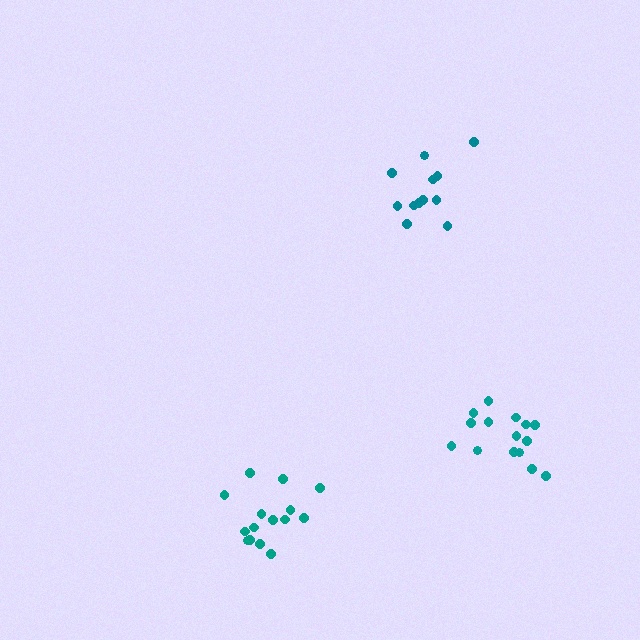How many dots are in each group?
Group 1: 15 dots, Group 2: 15 dots, Group 3: 12 dots (42 total).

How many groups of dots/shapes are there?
There are 3 groups.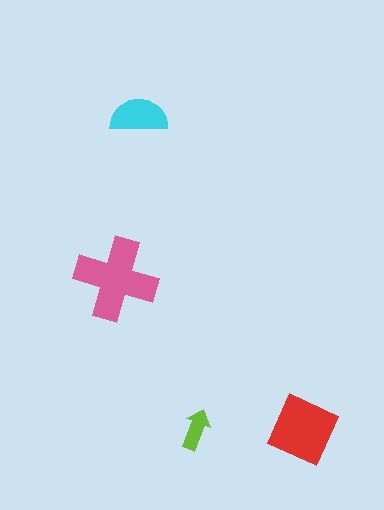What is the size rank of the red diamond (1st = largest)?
2nd.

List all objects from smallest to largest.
The lime arrow, the cyan semicircle, the red diamond, the pink cross.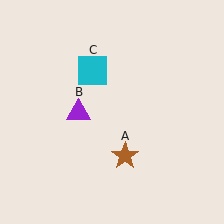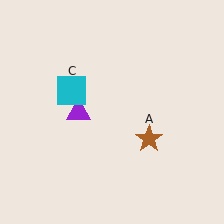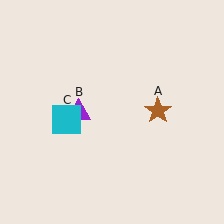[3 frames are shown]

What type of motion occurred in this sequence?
The brown star (object A), cyan square (object C) rotated counterclockwise around the center of the scene.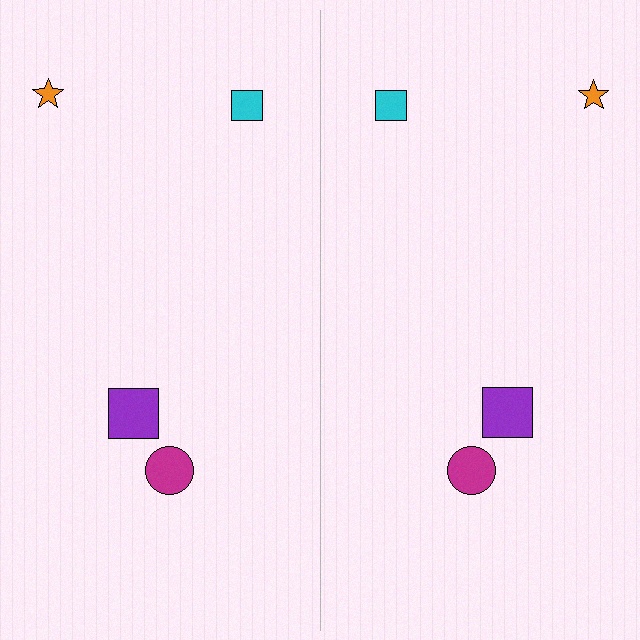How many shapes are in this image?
There are 8 shapes in this image.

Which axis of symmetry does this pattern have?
The pattern has a vertical axis of symmetry running through the center of the image.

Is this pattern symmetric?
Yes, this pattern has bilateral (reflection) symmetry.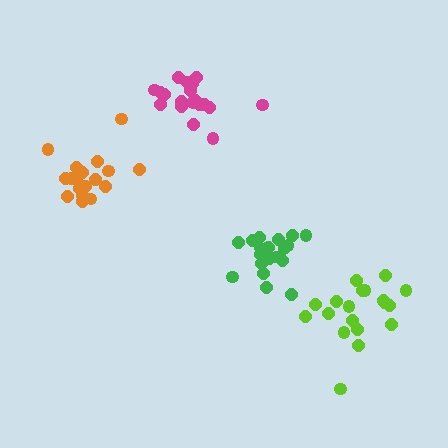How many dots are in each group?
Group 1: 20 dots, Group 2: 19 dots, Group 3: 18 dots, Group 4: 20 dots (77 total).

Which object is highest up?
The magenta cluster is topmost.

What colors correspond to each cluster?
The clusters are colored: green, lime, orange, magenta.